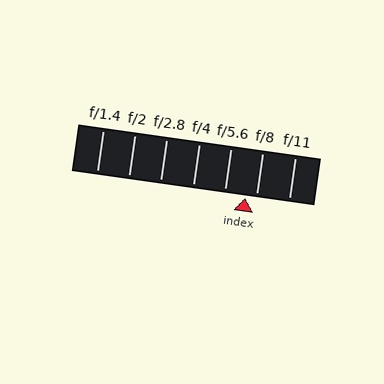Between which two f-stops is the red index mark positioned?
The index mark is between f/5.6 and f/8.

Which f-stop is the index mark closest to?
The index mark is closest to f/8.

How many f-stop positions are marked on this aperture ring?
There are 7 f-stop positions marked.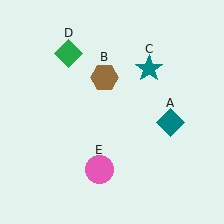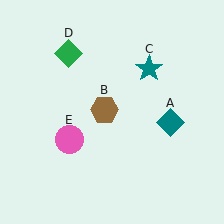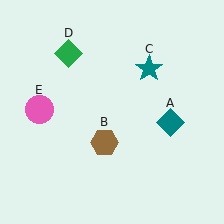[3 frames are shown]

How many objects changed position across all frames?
2 objects changed position: brown hexagon (object B), pink circle (object E).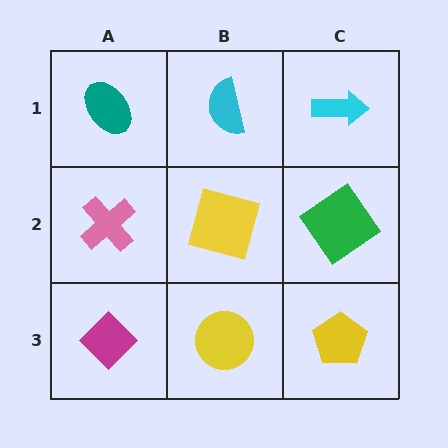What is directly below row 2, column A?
A magenta diamond.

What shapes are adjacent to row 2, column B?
A cyan semicircle (row 1, column B), a yellow circle (row 3, column B), a pink cross (row 2, column A), a green diamond (row 2, column C).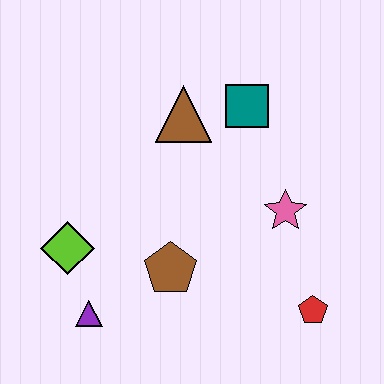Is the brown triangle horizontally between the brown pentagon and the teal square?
Yes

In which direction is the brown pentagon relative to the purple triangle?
The brown pentagon is to the right of the purple triangle.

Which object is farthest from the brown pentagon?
The teal square is farthest from the brown pentagon.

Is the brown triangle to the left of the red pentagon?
Yes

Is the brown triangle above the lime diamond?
Yes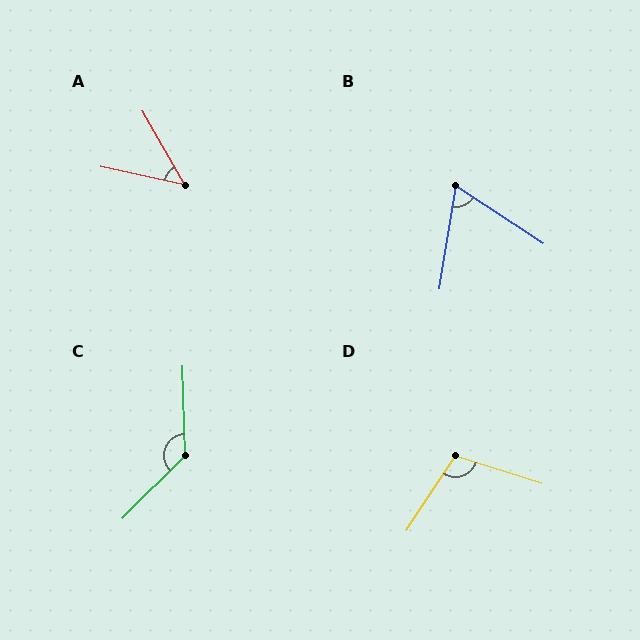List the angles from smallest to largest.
A (48°), B (65°), D (105°), C (134°).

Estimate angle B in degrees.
Approximately 65 degrees.